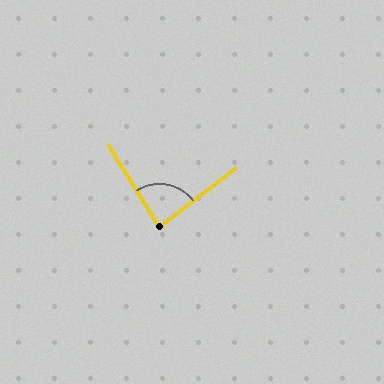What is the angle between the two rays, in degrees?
Approximately 85 degrees.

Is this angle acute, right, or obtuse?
It is acute.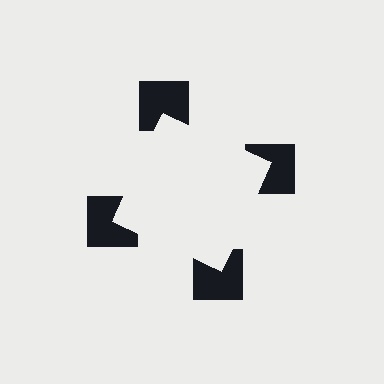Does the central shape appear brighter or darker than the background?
It typically appears slightly brighter than the background, even though no actual brightness change is drawn.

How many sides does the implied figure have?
4 sides.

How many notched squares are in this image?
There are 4 — one at each vertex of the illusory square.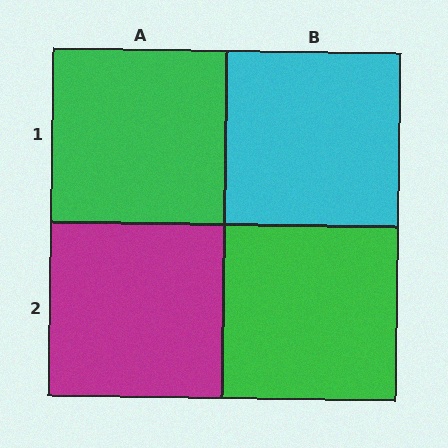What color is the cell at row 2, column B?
Green.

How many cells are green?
2 cells are green.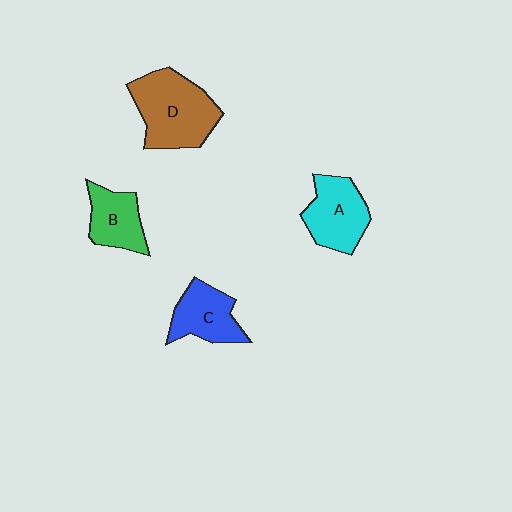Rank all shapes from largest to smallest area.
From largest to smallest: D (brown), A (cyan), C (blue), B (green).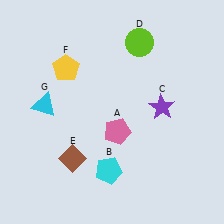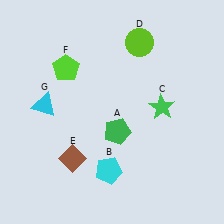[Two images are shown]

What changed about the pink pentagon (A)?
In Image 1, A is pink. In Image 2, it changed to green.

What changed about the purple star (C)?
In Image 1, C is purple. In Image 2, it changed to green.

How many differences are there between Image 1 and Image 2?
There are 3 differences between the two images.